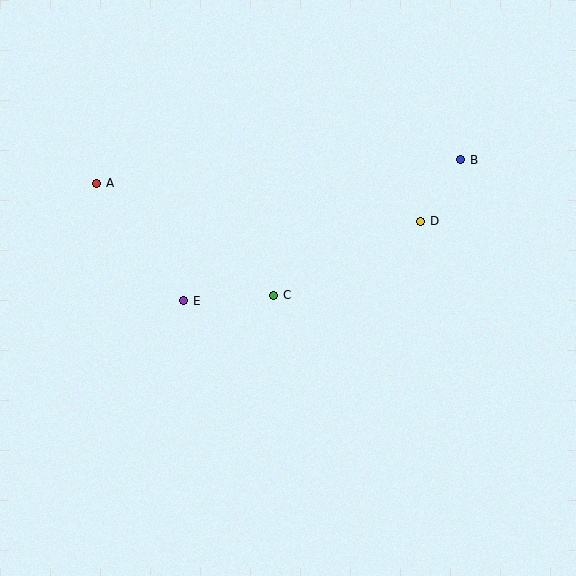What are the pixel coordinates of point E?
Point E is at (184, 301).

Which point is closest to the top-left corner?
Point A is closest to the top-left corner.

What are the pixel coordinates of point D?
Point D is at (421, 221).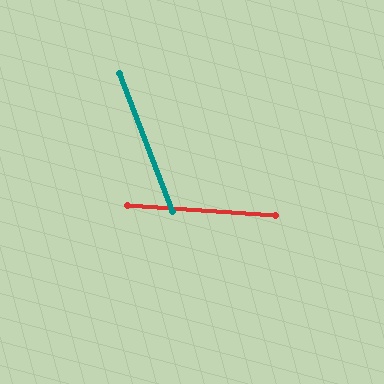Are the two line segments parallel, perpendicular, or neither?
Neither parallel nor perpendicular — they differ by about 65°.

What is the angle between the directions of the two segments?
Approximately 65 degrees.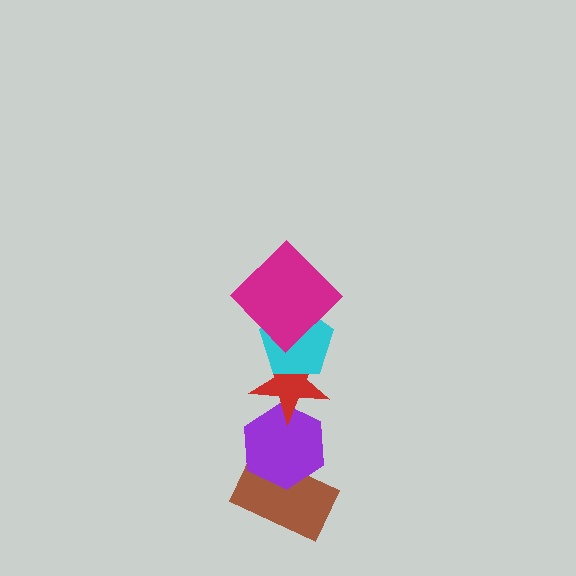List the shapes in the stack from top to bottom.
From top to bottom: the magenta diamond, the cyan pentagon, the red star, the purple hexagon, the brown rectangle.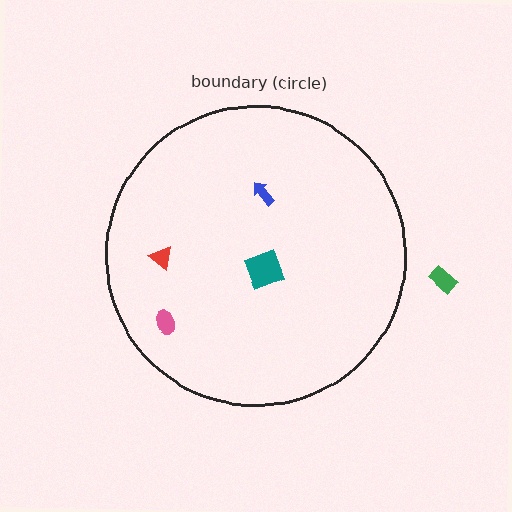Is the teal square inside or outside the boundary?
Inside.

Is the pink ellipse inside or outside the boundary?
Inside.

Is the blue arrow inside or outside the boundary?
Inside.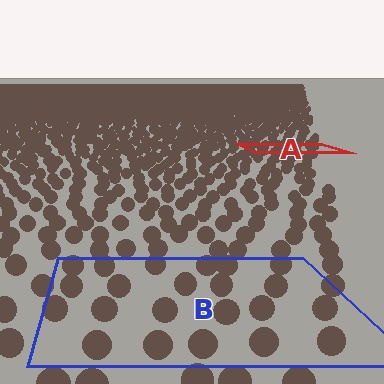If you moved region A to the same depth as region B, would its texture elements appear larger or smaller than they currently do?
They would appear larger. At a closer depth, the same texture elements are projected at a bigger on-screen size.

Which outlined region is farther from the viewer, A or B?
Region A is farther from the viewer — the texture elements inside it appear smaller and more densely packed.